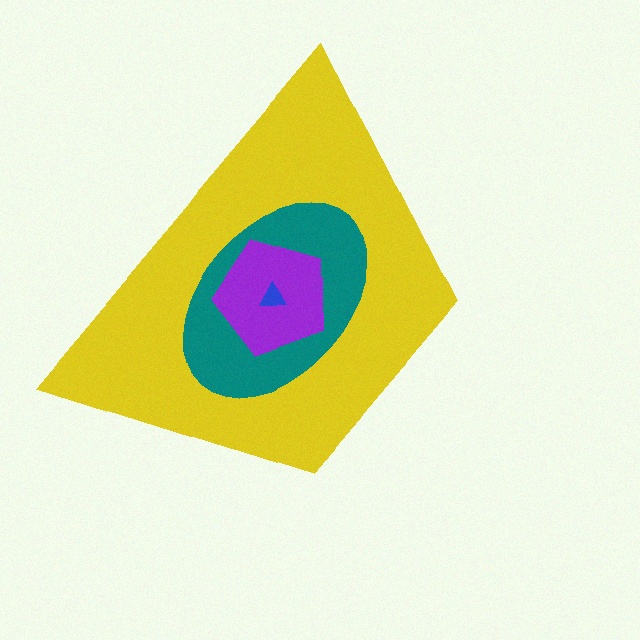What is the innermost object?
The blue triangle.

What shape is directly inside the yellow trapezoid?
The teal ellipse.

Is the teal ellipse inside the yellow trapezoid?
Yes.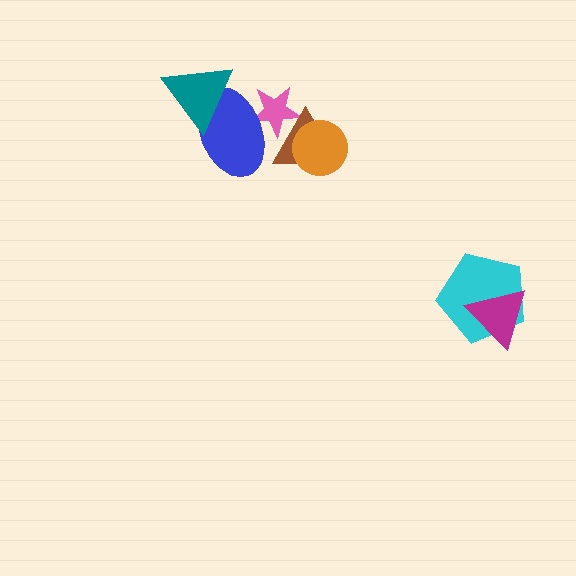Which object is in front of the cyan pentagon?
The magenta triangle is in front of the cyan pentagon.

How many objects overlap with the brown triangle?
3 objects overlap with the brown triangle.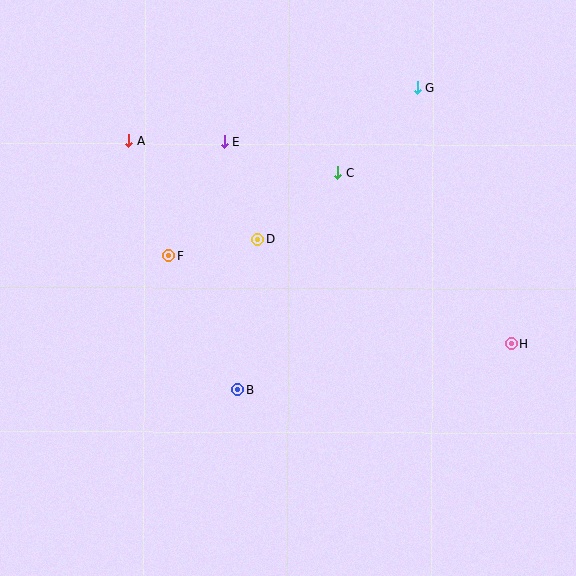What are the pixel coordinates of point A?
Point A is at (128, 141).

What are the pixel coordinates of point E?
Point E is at (224, 142).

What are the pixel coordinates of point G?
Point G is at (417, 88).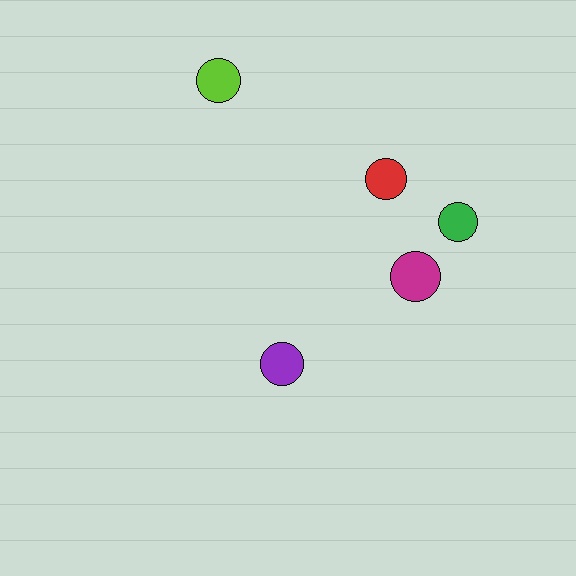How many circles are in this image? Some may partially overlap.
There are 5 circles.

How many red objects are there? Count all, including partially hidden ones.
There is 1 red object.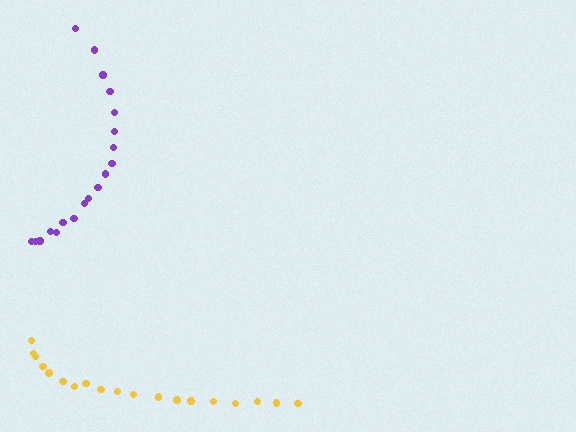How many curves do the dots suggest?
There are 2 distinct paths.